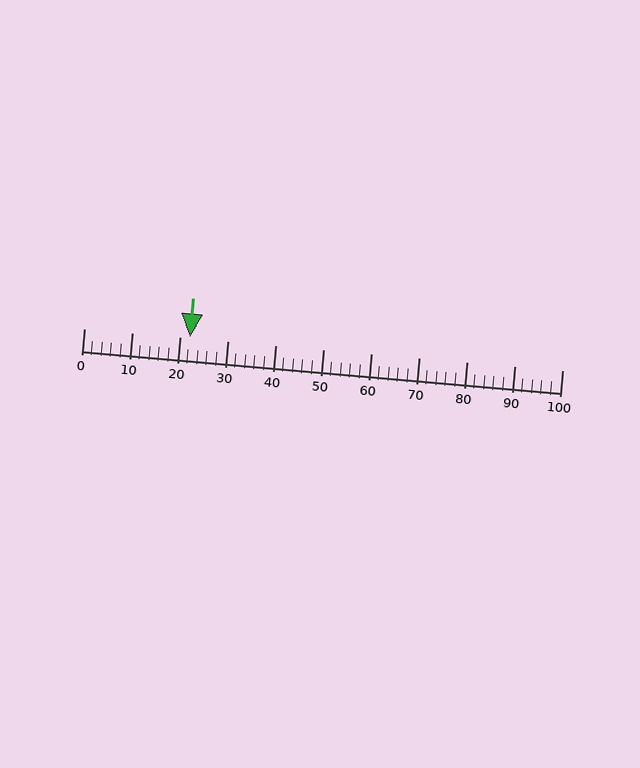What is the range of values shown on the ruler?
The ruler shows values from 0 to 100.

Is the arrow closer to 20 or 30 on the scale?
The arrow is closer to 20.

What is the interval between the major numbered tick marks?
The major tick marks are spaced 10 units apart.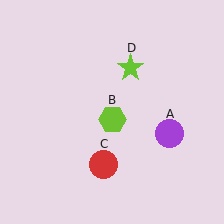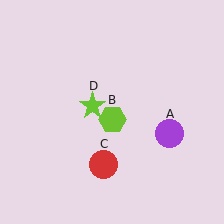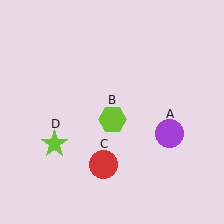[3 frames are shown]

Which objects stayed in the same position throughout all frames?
Purple circle (object A) and lime hexagon (object B) and red circle (object C) remained stationary.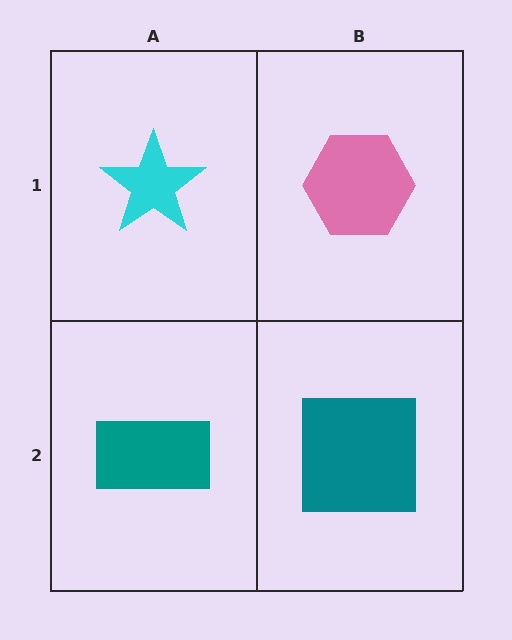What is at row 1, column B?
A pink hexagon.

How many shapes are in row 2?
2 shapes.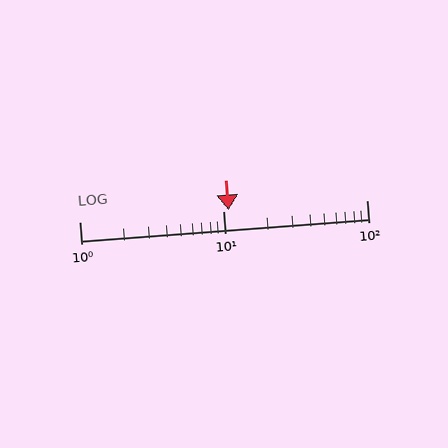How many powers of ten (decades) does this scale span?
The scale spans 2 decades, from 1 to 100.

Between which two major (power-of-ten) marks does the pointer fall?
The pointer is between 10 and 100.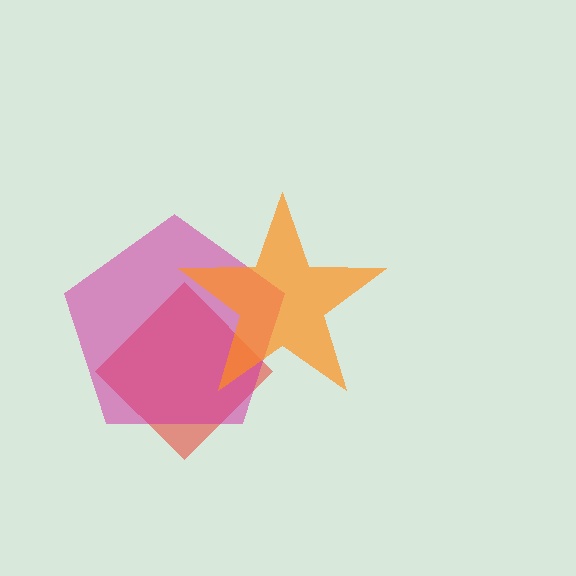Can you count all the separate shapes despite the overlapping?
Yes, there are 3 separate shapes.